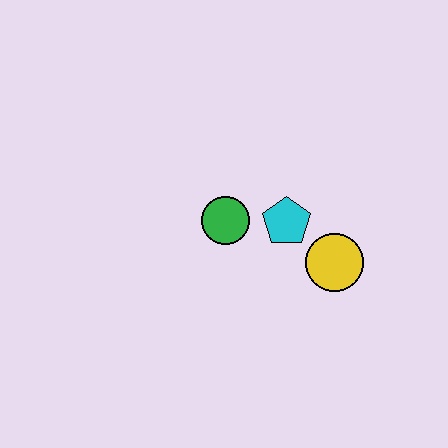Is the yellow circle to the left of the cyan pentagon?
No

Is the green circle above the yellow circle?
Yes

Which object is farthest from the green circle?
The yellow circle is farthest from the green circle.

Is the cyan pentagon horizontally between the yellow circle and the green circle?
Yes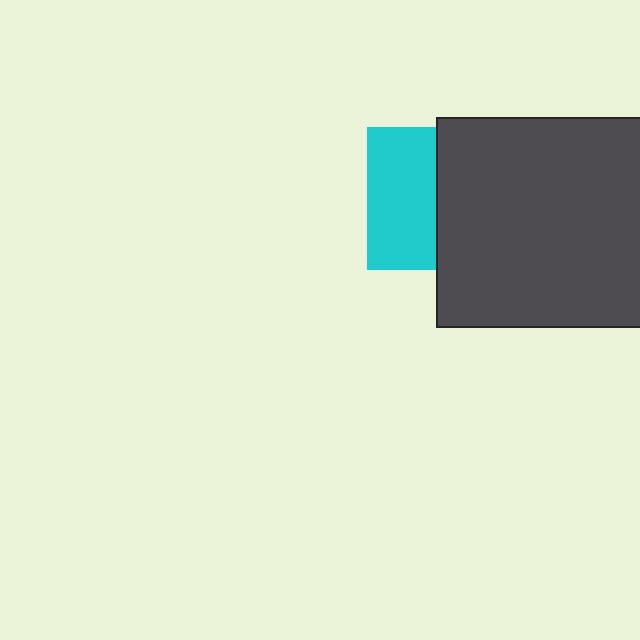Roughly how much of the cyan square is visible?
About half of it is visible (roughly 48%).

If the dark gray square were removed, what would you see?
You would see the complete cyan square.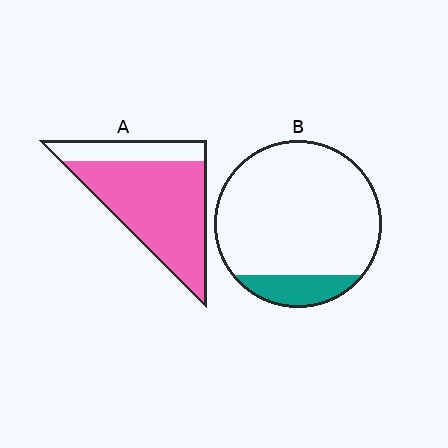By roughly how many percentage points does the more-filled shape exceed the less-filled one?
By roughly 65 percentage points (A over B).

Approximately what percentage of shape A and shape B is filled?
A is approximately 75% and B is approximately 15%.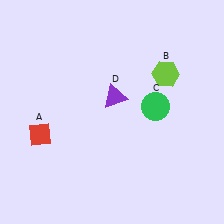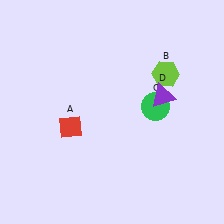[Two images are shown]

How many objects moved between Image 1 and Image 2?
2 objects moved between the two images.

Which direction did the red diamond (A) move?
The red diamond (A) moved right.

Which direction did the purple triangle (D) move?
The purple triangle (D) moved right.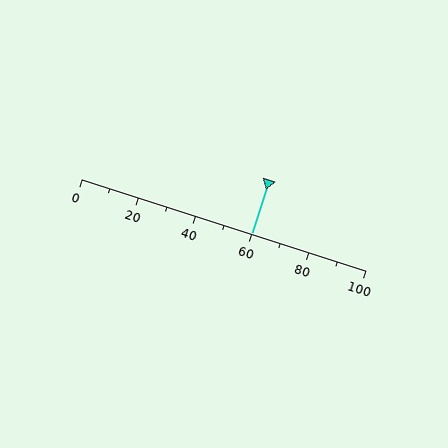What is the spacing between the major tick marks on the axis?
The major ticks are spaced 20 apart.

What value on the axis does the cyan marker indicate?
The marker indicates approximately 60.